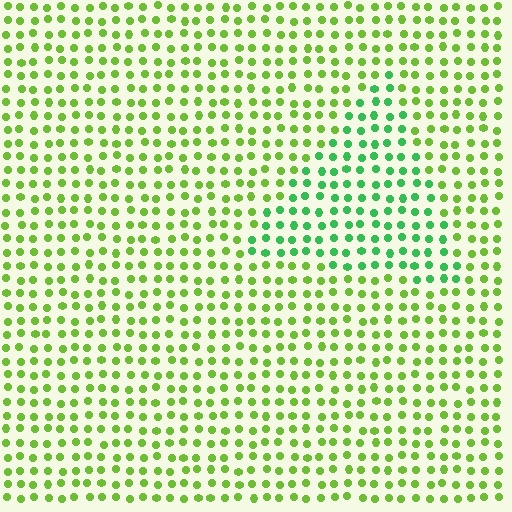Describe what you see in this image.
The image is filled with small lime elements in a uniform arrangement. A triangle-shaped region is visible where the elements are tinted to a slightly different hue, forming a subtle color boundary.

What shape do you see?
I see a triangle.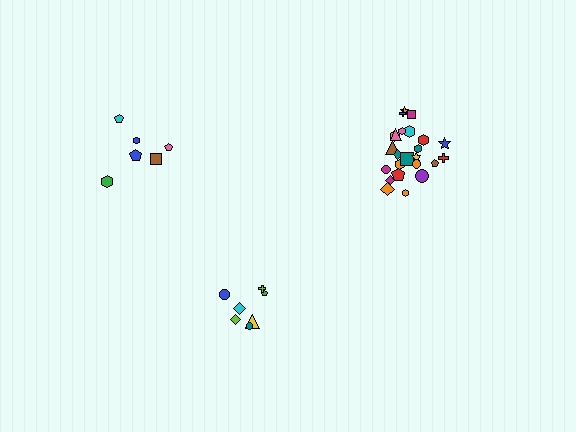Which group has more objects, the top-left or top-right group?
The top-right group.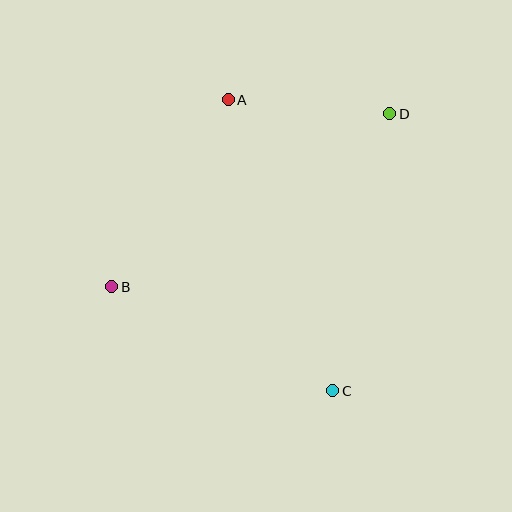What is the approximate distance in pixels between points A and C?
The distance between A and C is approximately 309 pixels.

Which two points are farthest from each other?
Points B and D are farthest from each other.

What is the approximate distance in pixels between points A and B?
The distance between A and B is approximately 220 pixels.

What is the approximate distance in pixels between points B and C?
The distance between B and C is approximately 244 pixels.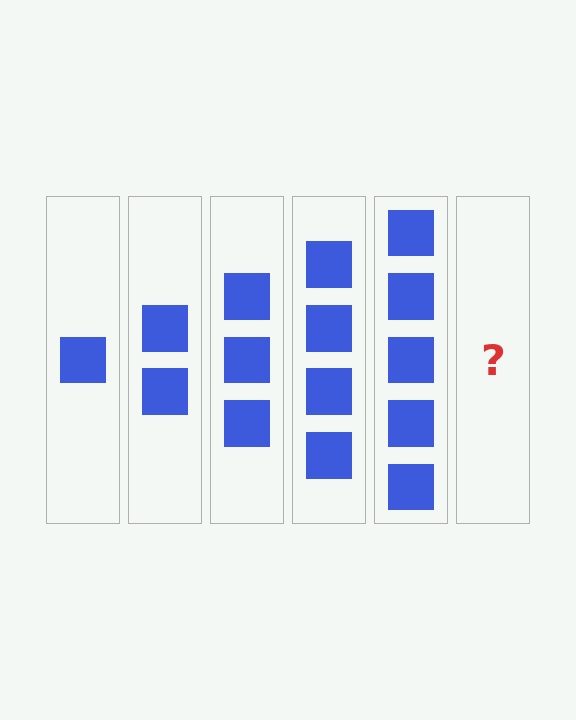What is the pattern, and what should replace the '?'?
The pattern is that each step adds one more square. The '?' should be 6 squares.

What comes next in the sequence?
The next element should be 6 squares.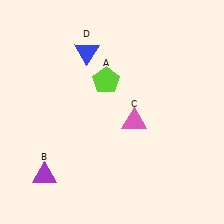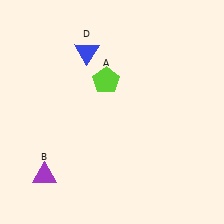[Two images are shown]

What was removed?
The pink triangle (C) was removed in Image 2.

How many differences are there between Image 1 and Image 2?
There is 1 difference between the two images.